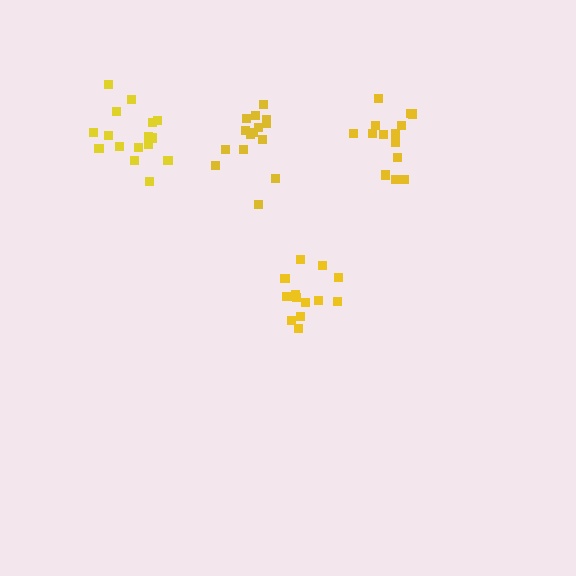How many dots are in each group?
Group 1: 15 dots, Group 2: 14 dots, Group 3: 13 dots, Group 4: 16 dots (58 total).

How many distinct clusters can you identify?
There are 4 distinct clusters.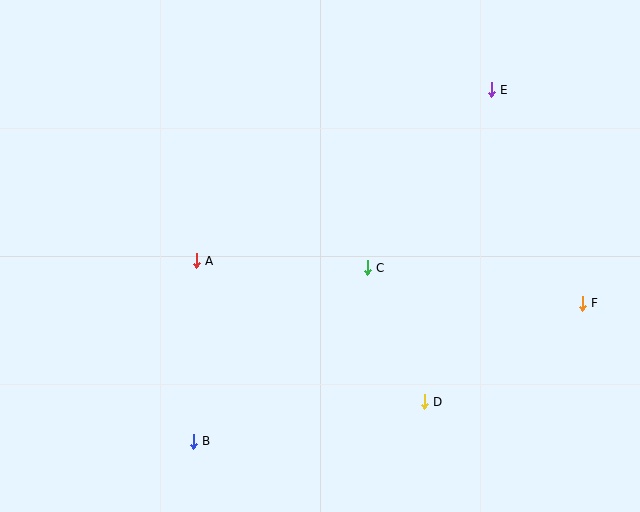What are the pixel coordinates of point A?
Point A is at (196, 261).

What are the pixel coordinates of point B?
Point B is at (193, 441).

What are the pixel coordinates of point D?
Point D is at (424, 402).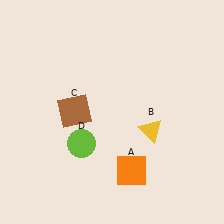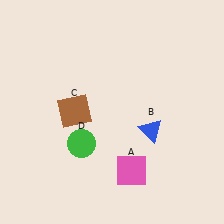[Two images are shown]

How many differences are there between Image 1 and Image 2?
There are 3 differences between the two images.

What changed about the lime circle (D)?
In Image 1, D is lime. In Image 2, it changed to green.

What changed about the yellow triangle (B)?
In Image 1, B is yellow. In Image 2, it changed to blue.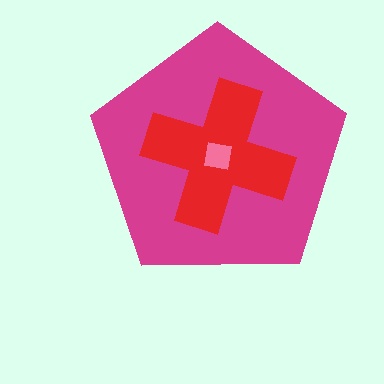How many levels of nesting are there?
3.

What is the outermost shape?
The magenta pentagon.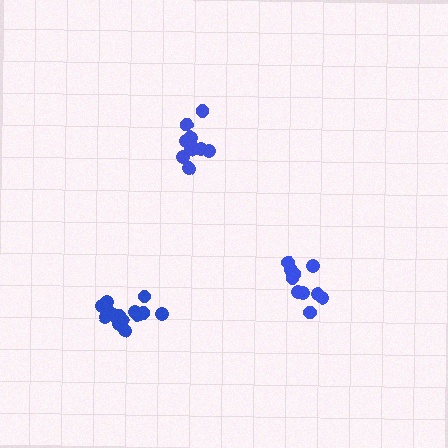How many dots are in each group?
Group 1: 11 dots, Group 2: 14 dots, Group 3: 10 dots (35 total).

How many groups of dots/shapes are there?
There are 3 groups.